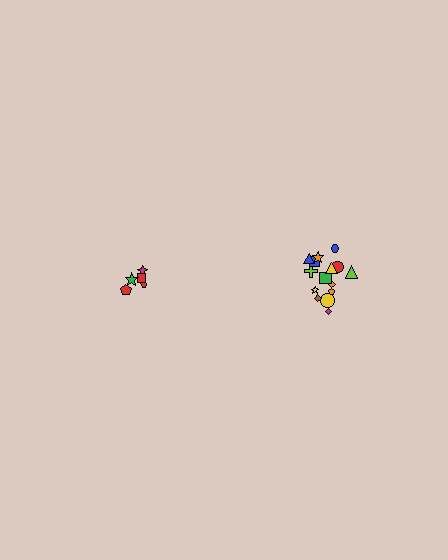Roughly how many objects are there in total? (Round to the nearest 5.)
Roughly 20 objects in total.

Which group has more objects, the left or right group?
The right group.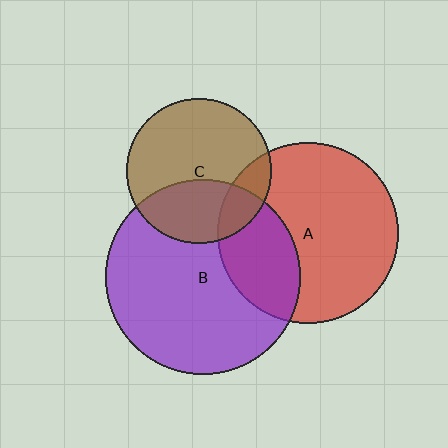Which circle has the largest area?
Circle B (purple).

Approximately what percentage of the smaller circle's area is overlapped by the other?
Approximately 30%.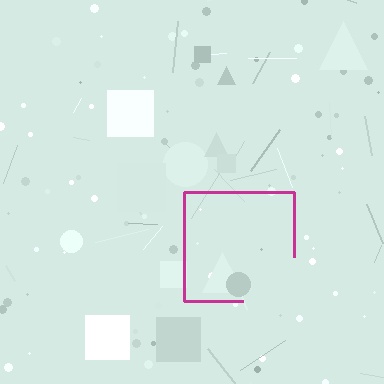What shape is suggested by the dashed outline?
The dashed outline suggests a square.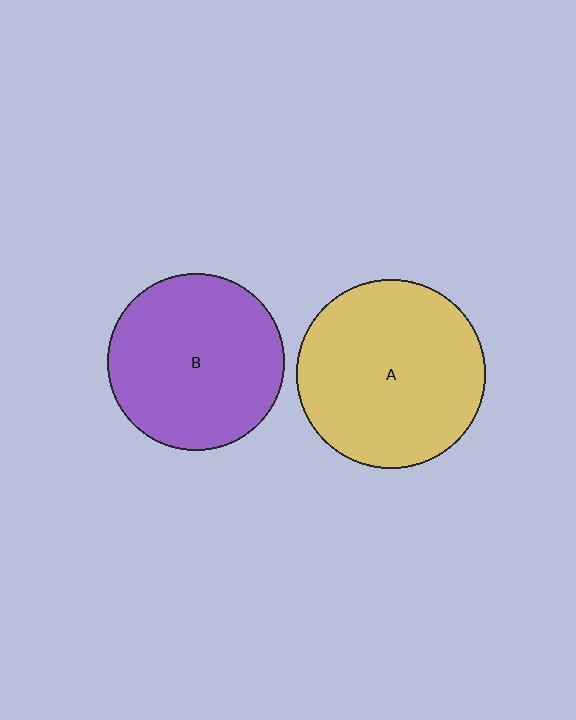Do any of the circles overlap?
No, none of the circles overlap.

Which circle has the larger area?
Circle A (yellow).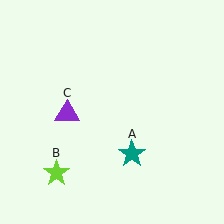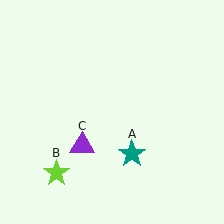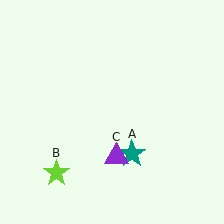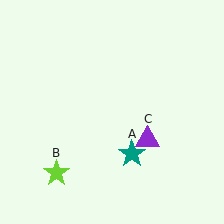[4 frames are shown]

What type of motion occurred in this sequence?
The purple triangle (object C) rotated counterclockwise around the center of the scene.